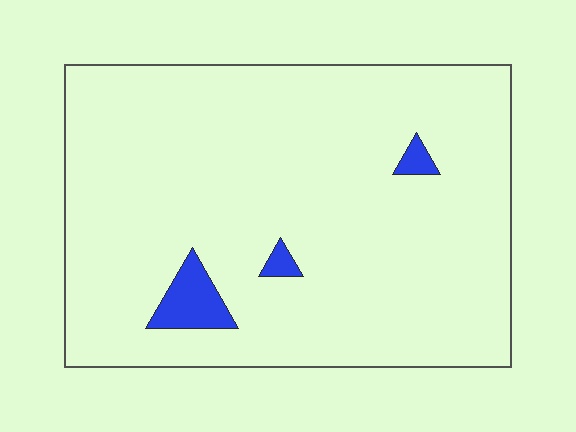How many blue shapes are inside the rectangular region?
3.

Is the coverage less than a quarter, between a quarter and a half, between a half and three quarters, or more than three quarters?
Less than a quarter.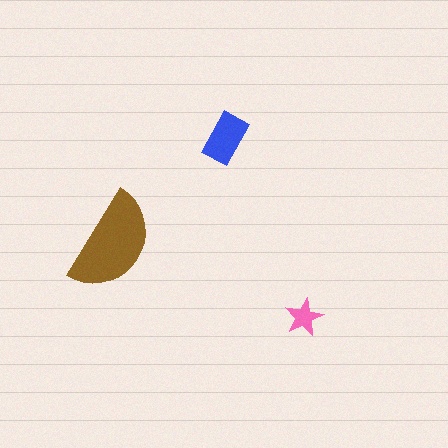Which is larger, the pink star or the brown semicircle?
The brown semicircle.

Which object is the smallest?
The pink star.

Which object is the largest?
The brown semicircle.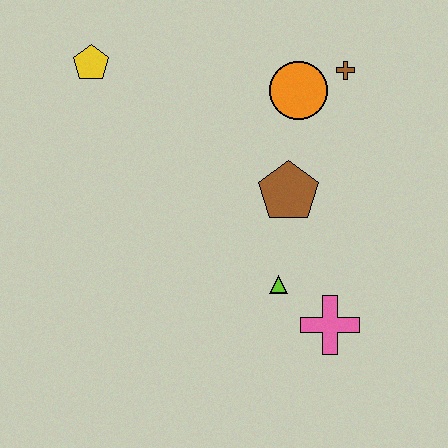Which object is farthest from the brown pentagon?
The yellow pentagon is farthest from the brown pentagon.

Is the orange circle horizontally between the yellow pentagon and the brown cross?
Yes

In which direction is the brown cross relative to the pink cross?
The brown cross is above the pink cross.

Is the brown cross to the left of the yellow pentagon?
No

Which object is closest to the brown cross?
The orange circle is closest to the brown cross.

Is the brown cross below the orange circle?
No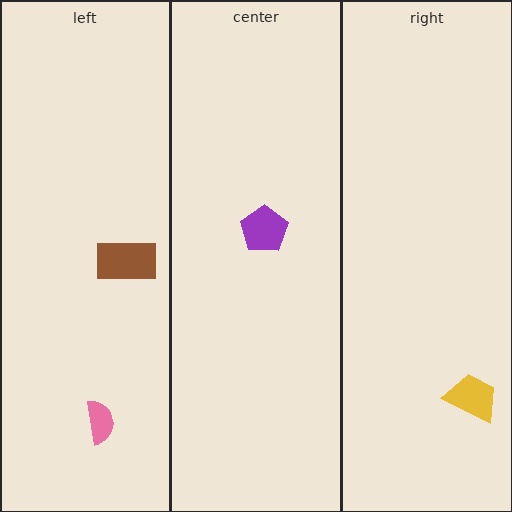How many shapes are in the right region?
1.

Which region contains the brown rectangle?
The left region.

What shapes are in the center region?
The purple pentagon.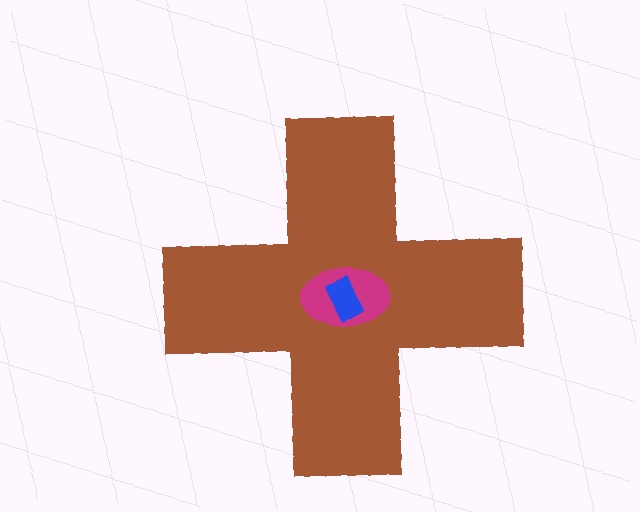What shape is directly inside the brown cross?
The magenta ellipse.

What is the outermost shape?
The brown cross.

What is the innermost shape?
The blue rectangle.